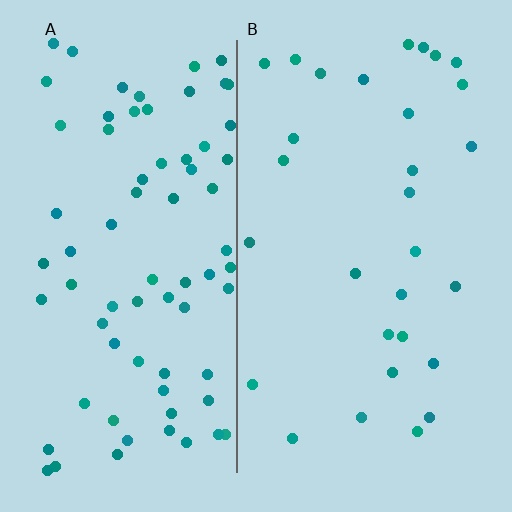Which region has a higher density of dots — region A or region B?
A (the left).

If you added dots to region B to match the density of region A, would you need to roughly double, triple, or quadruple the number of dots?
Approximately double.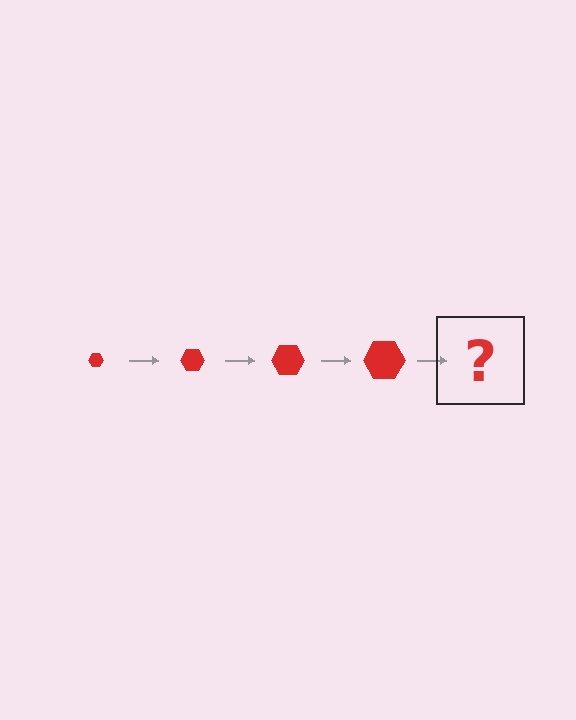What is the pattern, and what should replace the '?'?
The pattern is that the hexagon gets progressively larger each step. The '?' should be a red hexagon, larger than the previous one.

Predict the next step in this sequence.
The next step is a red hexagon, larger than the previous one.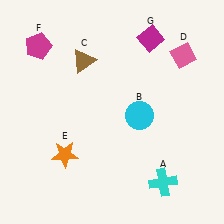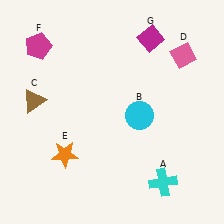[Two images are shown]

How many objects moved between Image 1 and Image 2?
1 object moved between the two images.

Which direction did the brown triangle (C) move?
The brown triangle (C) moved left.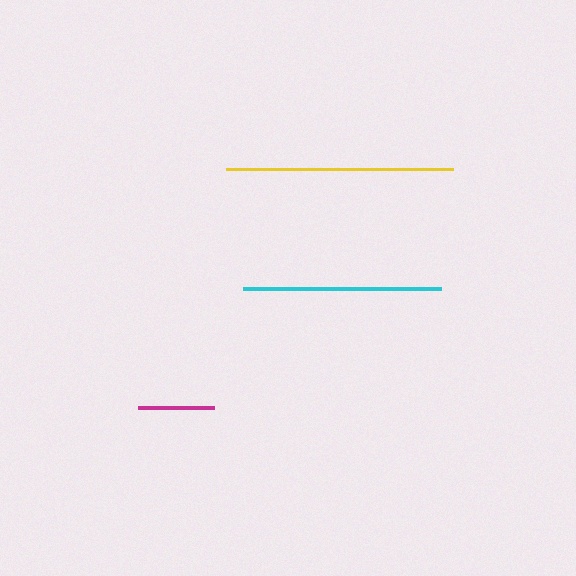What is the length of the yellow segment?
The yellow segment is approximately 227 pixels long.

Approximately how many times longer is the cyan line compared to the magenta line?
The cyan line is approximately 2.6 times the length of the magenta line.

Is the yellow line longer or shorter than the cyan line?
The yellow line is longer than the cyan line.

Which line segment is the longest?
The yellow line is the longest at approximately 227 pixels.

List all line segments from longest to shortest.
From longest to shortest: yellow, cyan, magenta.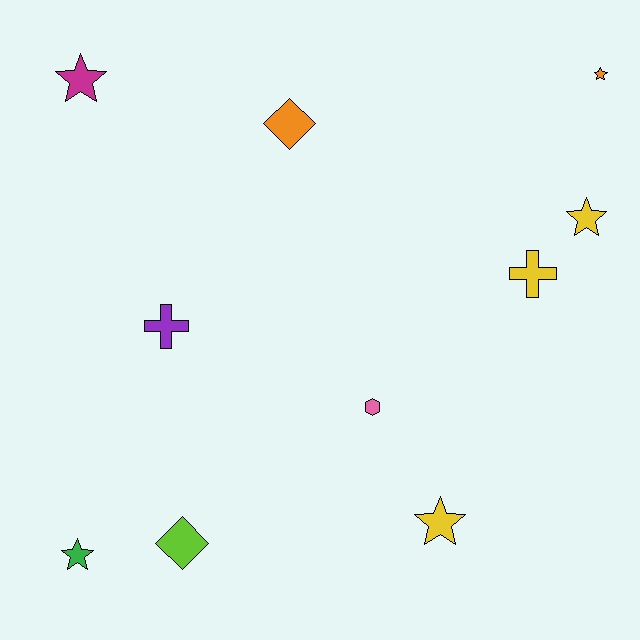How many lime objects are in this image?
There is 1 lime object.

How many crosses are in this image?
There are 2 crosses.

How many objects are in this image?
There are 10 objects.